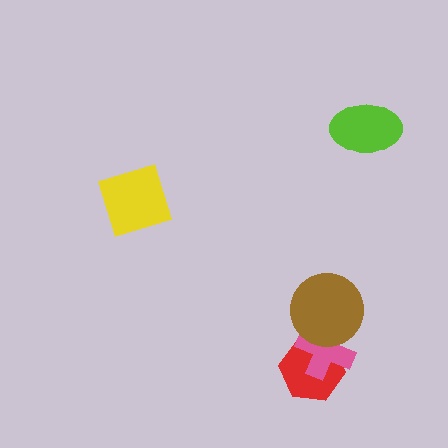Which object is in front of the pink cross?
The brown circle is in front of the pink cross.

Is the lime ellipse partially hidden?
No, no other shape covers it.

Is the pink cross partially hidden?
Yes, it is partially covered by another shape.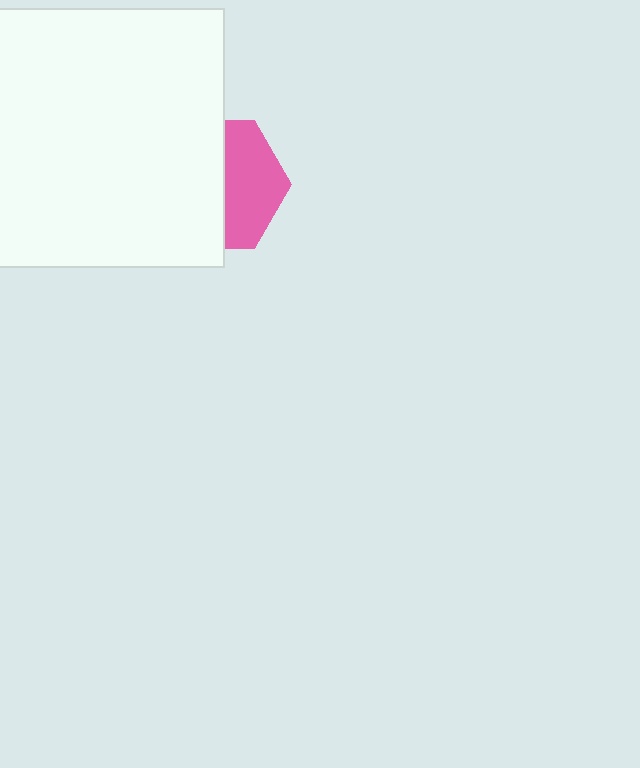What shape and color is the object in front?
The object in front is a white square.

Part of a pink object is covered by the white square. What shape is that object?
It is a hexagon.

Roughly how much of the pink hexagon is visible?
A small part of it is visible (roughly 43%).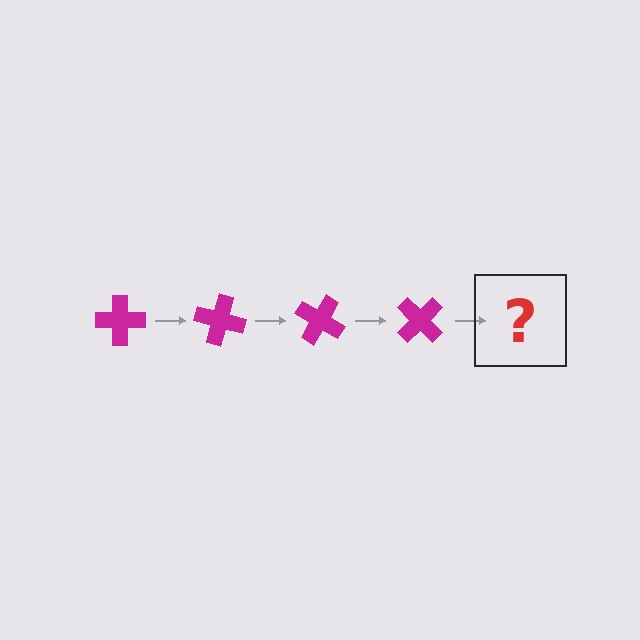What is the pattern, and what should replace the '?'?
The pattern is that the cross rotates 15 degrees each step. The '?' should be a magenta cross rotated 60 degrees.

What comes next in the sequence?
The next element should be a magenta cross rotated 60 degrees.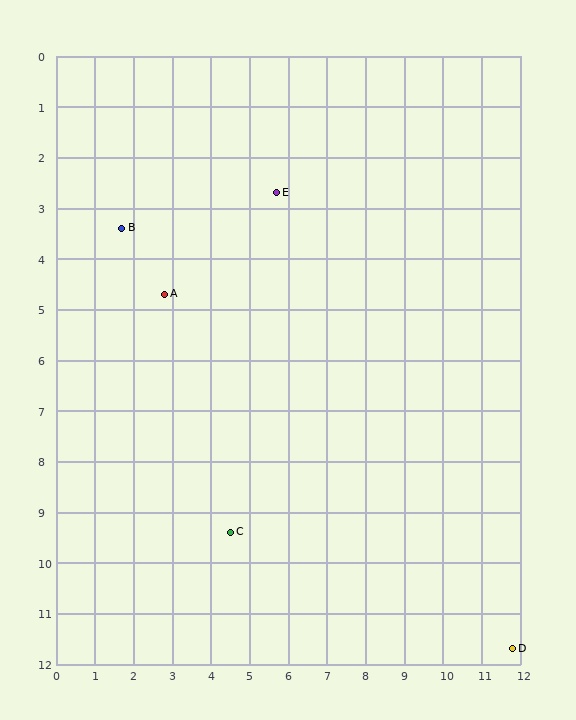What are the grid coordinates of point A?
Point A is at approximately (2.8, 4.7).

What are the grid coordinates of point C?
Point C is at approximately (4.5, 9.4).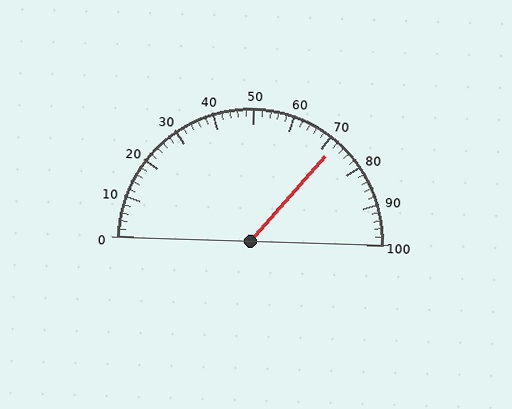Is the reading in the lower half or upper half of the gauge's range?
The reading is in the upper half of the range (0 to 100).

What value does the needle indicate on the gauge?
The needle indicates approximately 72.